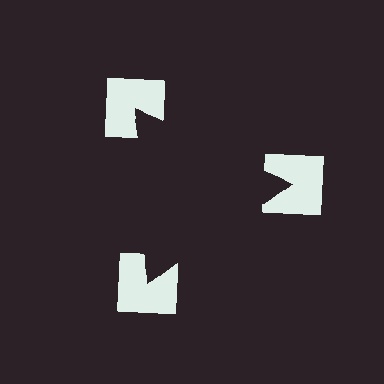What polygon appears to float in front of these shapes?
An illusory triangle — its edges are inferred from the aligned wedge cuts in the notched squares, not physically drawn.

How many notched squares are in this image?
There are 3 — one at each vertex of the illusory triangle.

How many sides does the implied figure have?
3 sides.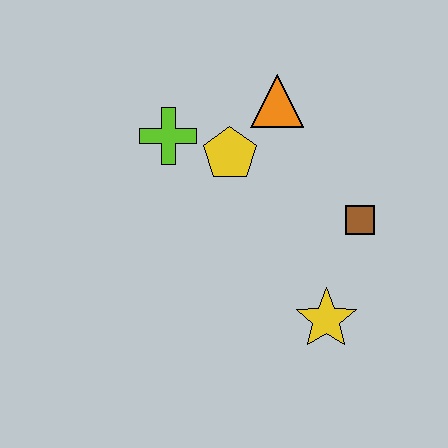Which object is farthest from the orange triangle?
The yellow star is farthest from the orange triangle.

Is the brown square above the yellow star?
Yes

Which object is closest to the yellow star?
The brown square is closest to the yellow star.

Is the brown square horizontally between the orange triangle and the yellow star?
No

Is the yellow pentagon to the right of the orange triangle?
No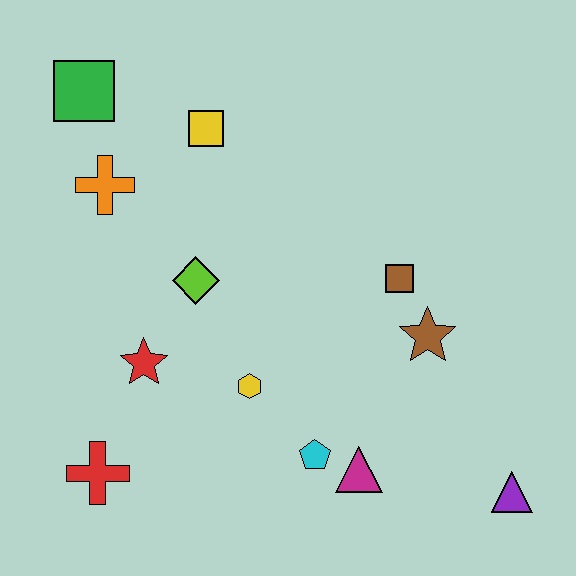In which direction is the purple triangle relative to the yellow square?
The purple triangle is below the yellow square.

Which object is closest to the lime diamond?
The red star is closest to the lime diamond.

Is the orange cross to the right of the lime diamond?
No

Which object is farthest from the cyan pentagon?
The green square is farthest from the cyan pentagon.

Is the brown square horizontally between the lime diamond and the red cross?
No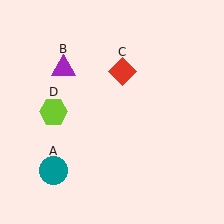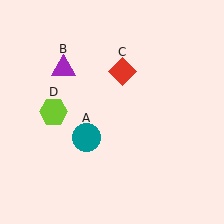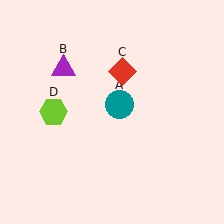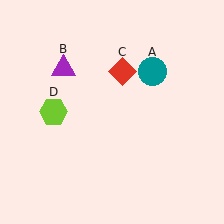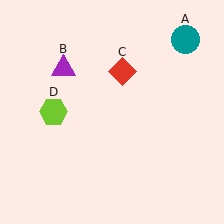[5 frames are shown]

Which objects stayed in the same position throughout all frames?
Purple triangle (object B) and red diamond (object C) and lime hexagon (object D) remained stationary.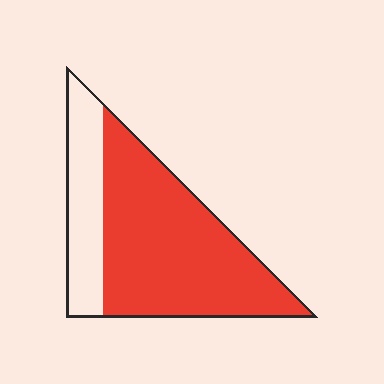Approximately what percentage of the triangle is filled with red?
Approximately 75%.